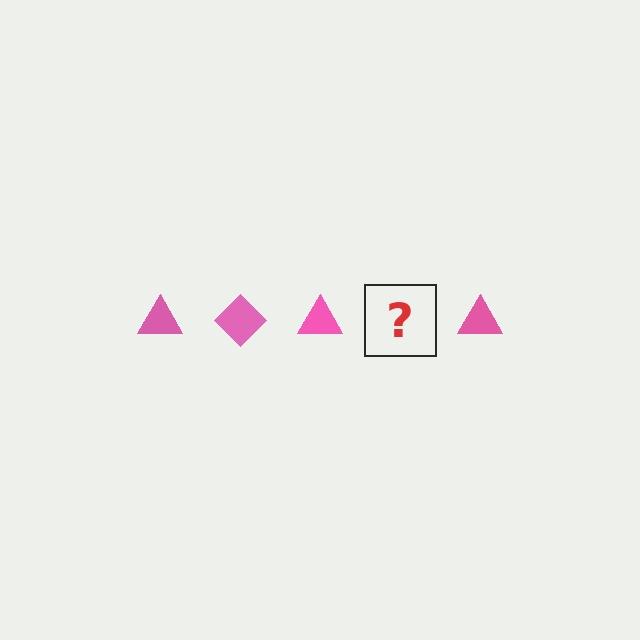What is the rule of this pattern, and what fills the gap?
The rule is that the pattern cycles through triangle, diamond shapes in pink. The gap should be filled with a pink diamond.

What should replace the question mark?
The question mark should be replaced with a pink diamond.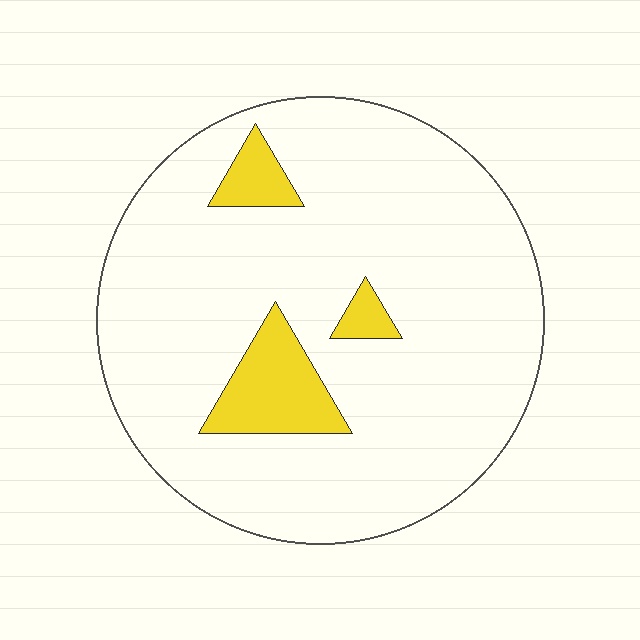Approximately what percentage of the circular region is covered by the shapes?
Approximately 10%.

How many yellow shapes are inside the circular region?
3.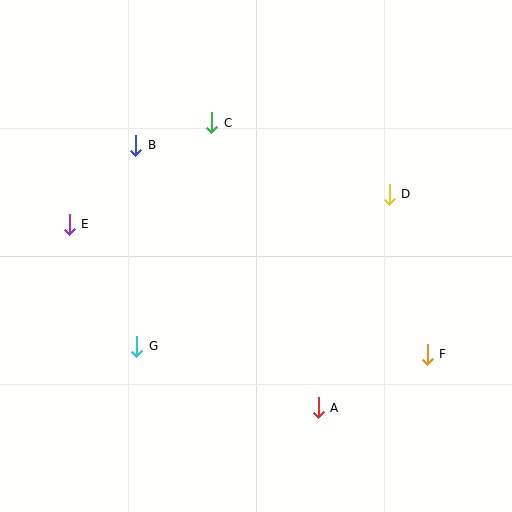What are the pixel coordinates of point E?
Point E is at (69, 224).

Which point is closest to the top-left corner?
Point B is closest to the top-left corner.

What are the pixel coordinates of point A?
Point A is at (318, 408).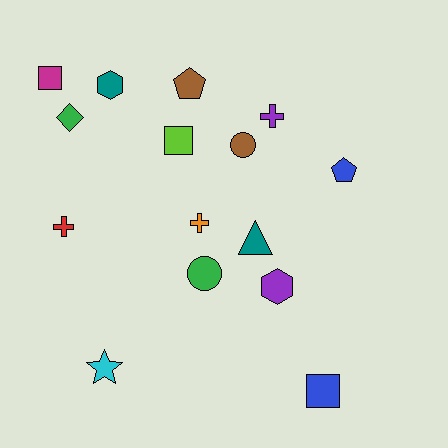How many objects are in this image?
There are 15 objects.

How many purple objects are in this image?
There are 2 purple objects.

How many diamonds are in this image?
There is 1 diamond.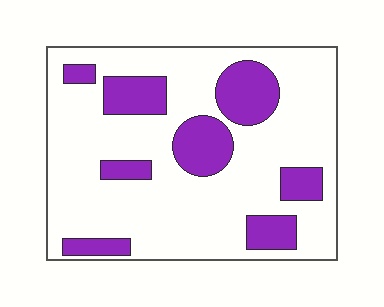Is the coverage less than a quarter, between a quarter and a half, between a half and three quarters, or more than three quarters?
Less than a quarter.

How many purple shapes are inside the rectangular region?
8.